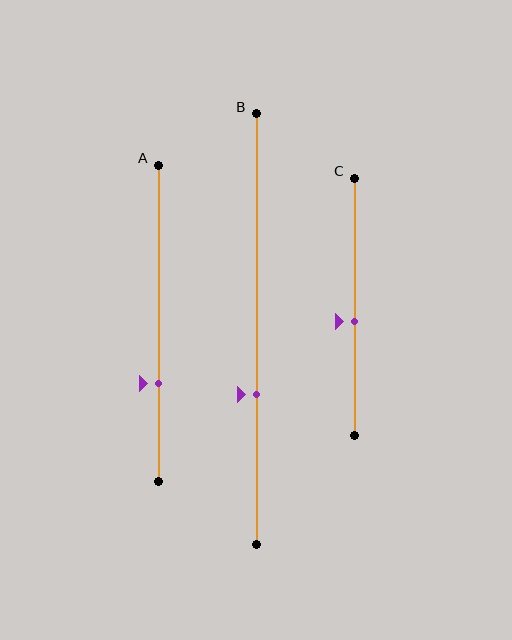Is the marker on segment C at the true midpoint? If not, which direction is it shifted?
No, the marker on segment C is shifted downward by about 6% of the segment length.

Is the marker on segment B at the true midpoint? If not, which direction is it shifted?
No, the marker on segment B is shifted downward by about 15% of the segment length.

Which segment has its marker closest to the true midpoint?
Segment C has its marker closest to the true midpoint.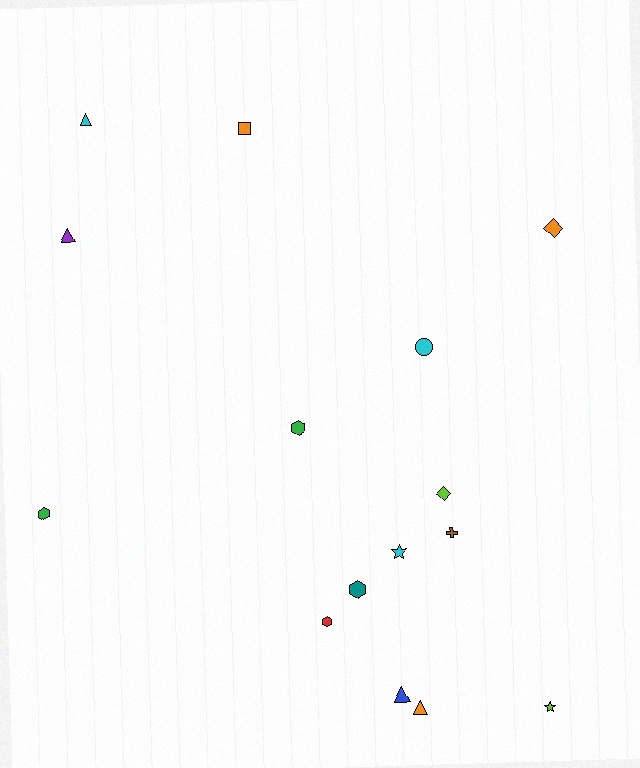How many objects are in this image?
There are 15 objects.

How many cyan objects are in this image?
There are 3 cyan objects.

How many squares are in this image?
There is 1 square.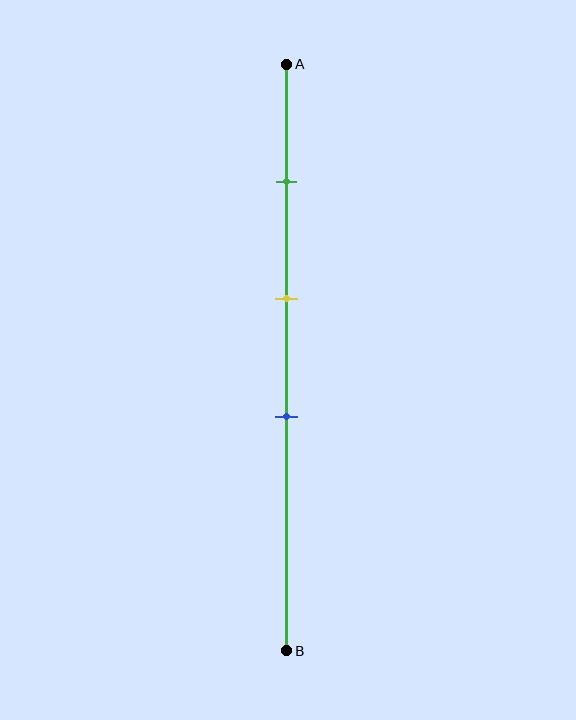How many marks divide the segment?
There are 3 marks dividing the segment.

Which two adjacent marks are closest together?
The yellow and blue marks are the closest adjacent pair.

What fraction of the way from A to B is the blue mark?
The blue mark is approximately 60% (0.6) of the way from A to B.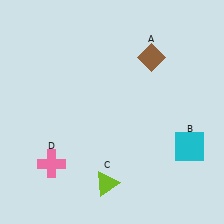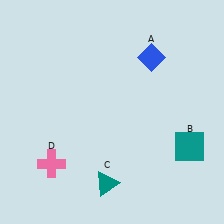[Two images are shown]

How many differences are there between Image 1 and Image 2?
There are 3 differences between the two images.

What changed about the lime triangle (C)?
In Image 1, C is lime. In Image 2, it changed to teal.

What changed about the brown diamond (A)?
In Image 1, A is brown. In Image 2, it changed to blue.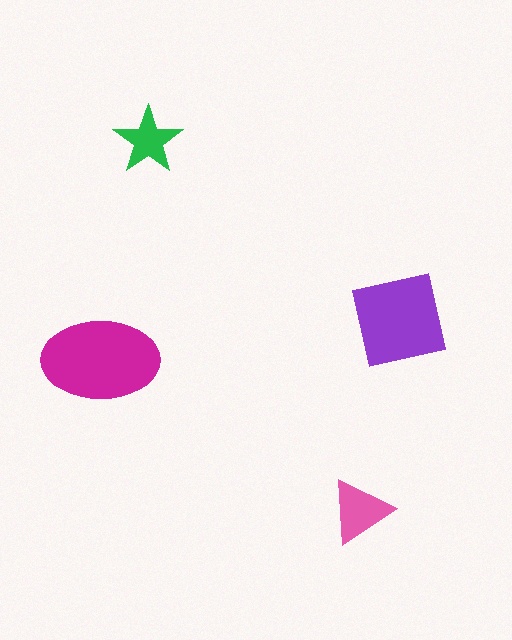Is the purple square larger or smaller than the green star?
Larger.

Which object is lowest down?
The pink triangle is bottommost.